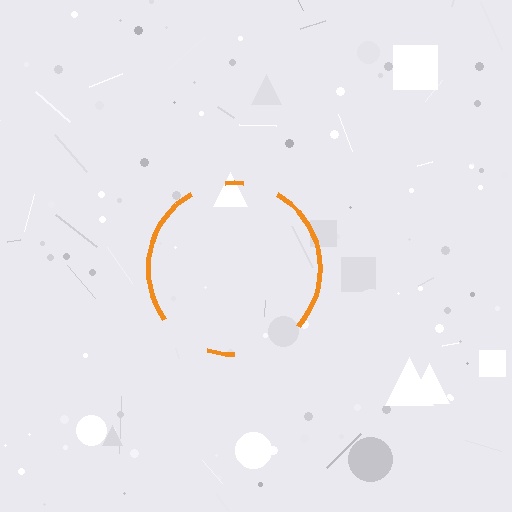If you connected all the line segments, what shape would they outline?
They would outline a circle.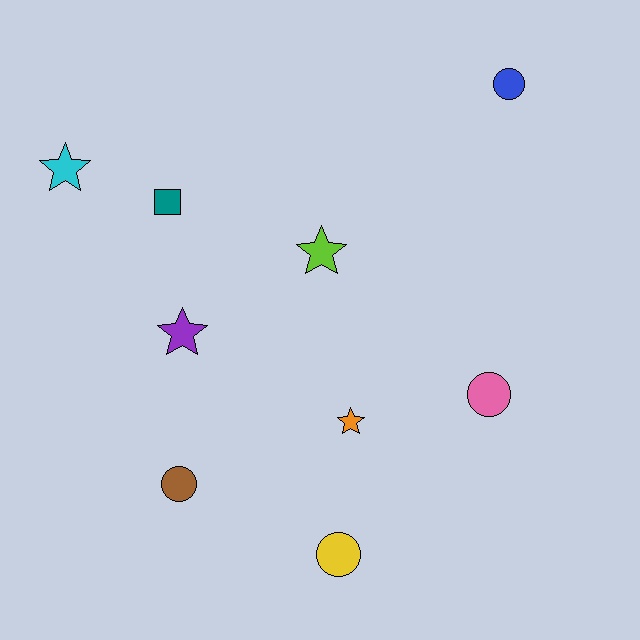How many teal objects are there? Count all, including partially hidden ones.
There is 1 teal object.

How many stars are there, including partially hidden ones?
There are 4 stars.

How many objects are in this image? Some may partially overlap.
There are 9 objects.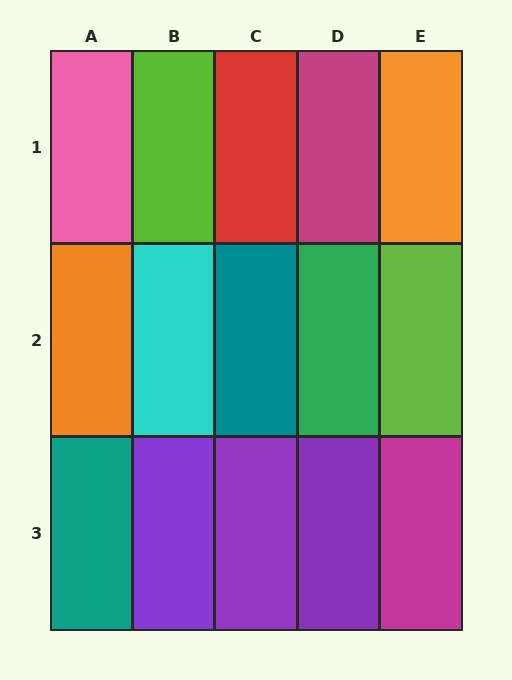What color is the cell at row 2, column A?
Orange.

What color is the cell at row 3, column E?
Magenta.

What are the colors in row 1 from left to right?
Pink, lime, red, magenta, orange.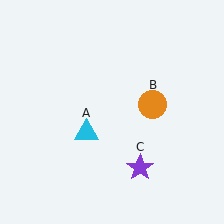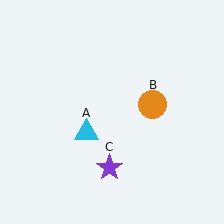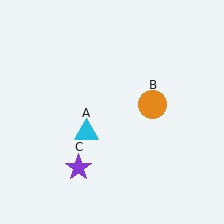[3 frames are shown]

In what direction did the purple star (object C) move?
The purple star (object C) moved left.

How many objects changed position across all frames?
1 object changed position: purple star (object C).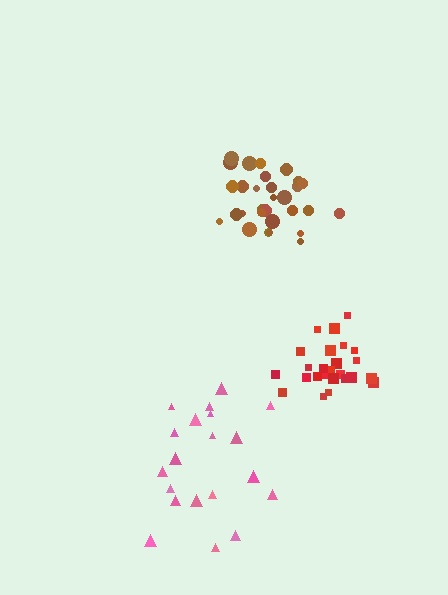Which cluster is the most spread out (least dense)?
Pink.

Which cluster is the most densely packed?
Brown.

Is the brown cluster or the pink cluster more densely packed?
Brown.